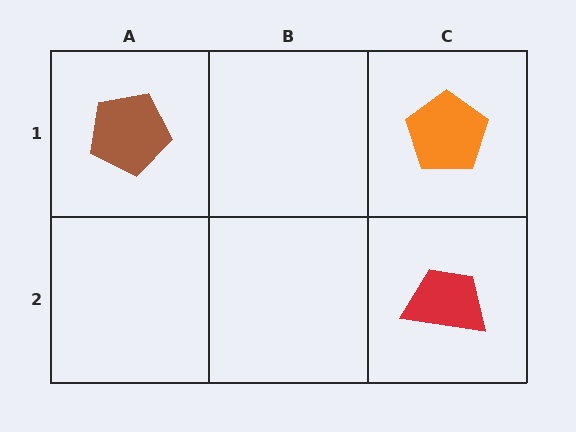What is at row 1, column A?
A brown pentagon.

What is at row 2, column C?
A red trapezoid.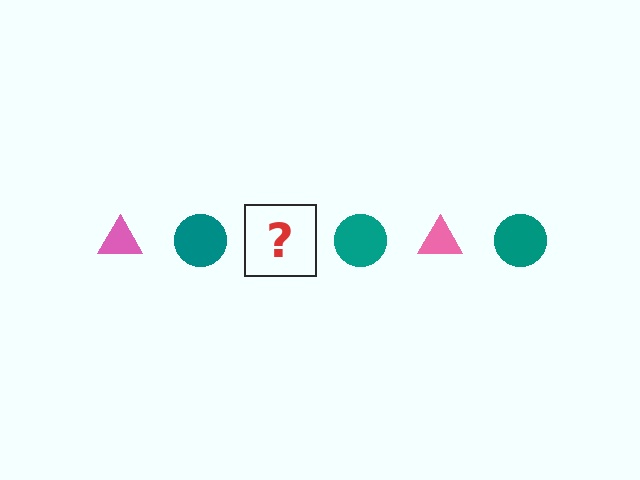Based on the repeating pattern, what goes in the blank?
The blank should be a pink triangle.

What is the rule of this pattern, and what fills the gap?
The rule is that the pattern alternates between pink triangle and teal circle. The gap should be filled with a pink triangle.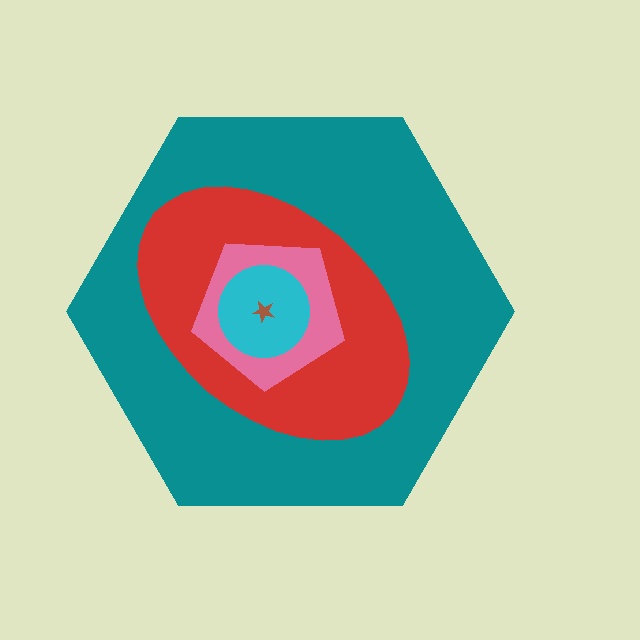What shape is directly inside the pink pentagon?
The cyan circle.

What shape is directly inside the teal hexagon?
The red ellipse.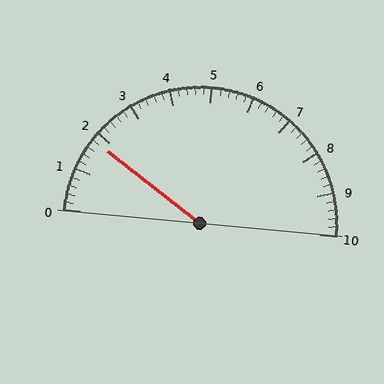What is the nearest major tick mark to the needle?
The nearest major tick mark is 2.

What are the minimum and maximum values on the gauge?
The gauge ranges from 0 to 10.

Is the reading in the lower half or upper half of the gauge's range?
The reading is in the lower half of the range (0 to 10).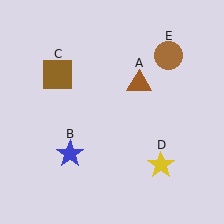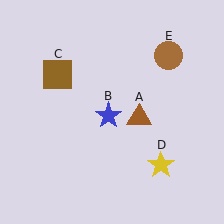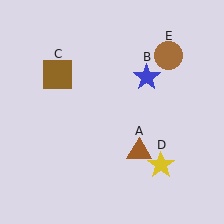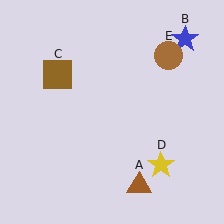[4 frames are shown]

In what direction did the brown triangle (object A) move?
The brown triangle (object A) moved down.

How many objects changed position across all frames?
2 objects changed position: brown triangle (object A), blue star (object B).